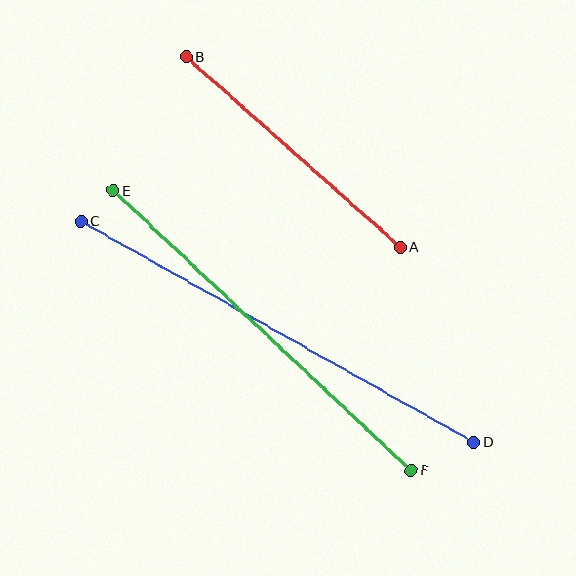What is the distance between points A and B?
The distance is approximately 287 pixels.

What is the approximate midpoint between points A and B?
The midpoint is at approximately (293, 152) pixels.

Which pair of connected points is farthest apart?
Points C and D are farthest apart.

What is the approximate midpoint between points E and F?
The midpoint is at approximately (262, 330) pixels.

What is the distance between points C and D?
The distance is approximately 451 pixels.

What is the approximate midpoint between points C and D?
The midpoint is at approximately (277, 331) pixels.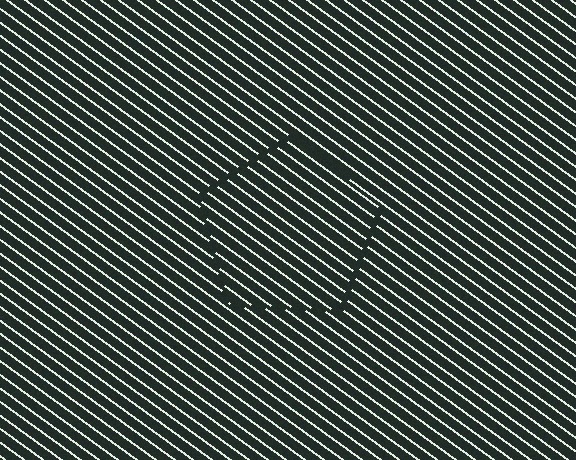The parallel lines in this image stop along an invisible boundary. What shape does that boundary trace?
An illusory pentagon. The interior of the shape contains the same grating, shifted by half a period — the contour is defined by the phase discontinuity where line-ends from the inner and outer gratings abut.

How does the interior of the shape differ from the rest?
The interior of the shape contains the same grating, shifted by half a period — the contour is defined by the phase discontinuity where line-ends from the inner and outer gratings abut.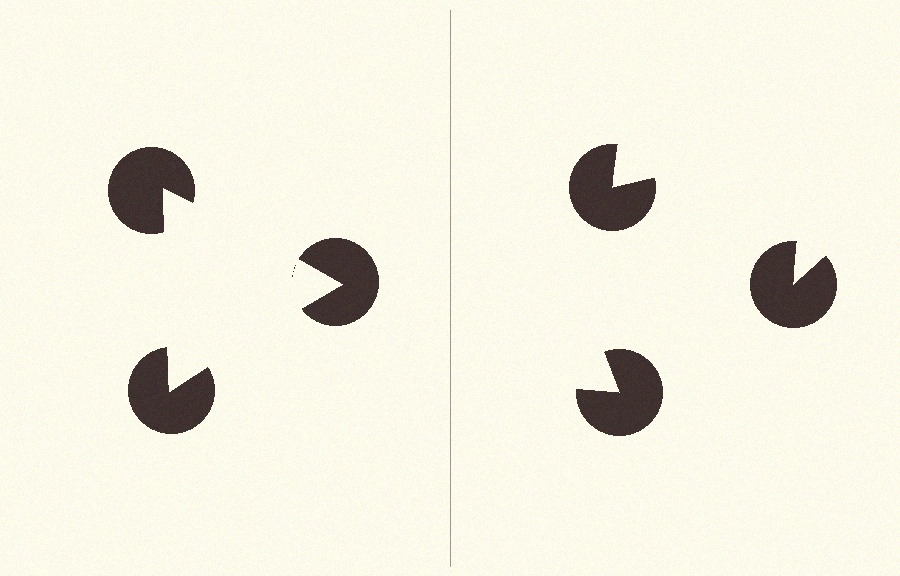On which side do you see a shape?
An illusory triangle appears on the left side. On the right side the wedge cuts are rotated, so no coherent shape forms.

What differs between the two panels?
The pac-man discs are positioned identically on both sides; only the wedge orientations differ. On the left they align to a triangle; on the right they are misaligned.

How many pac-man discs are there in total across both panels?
6 — 3 on each side.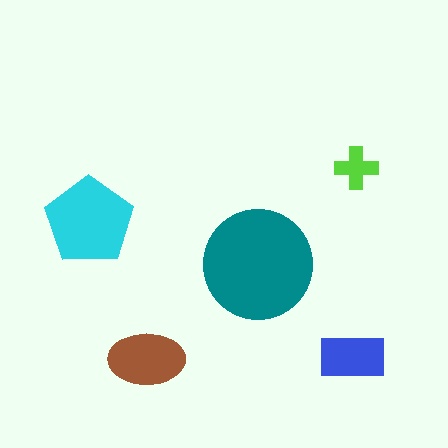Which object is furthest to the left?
The cyan pentagon is leftmost.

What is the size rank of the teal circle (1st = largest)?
1st.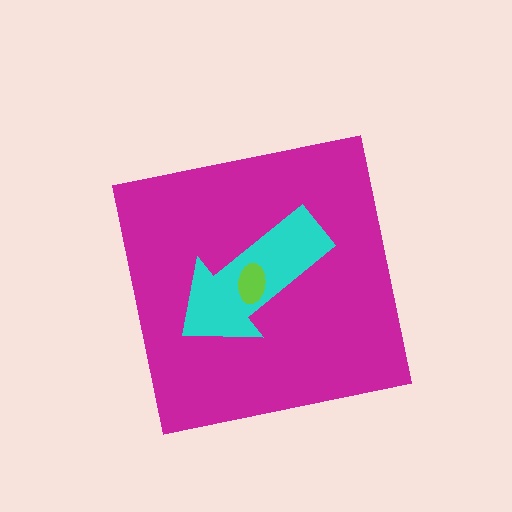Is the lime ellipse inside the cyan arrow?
Yes.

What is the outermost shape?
The magenta square.